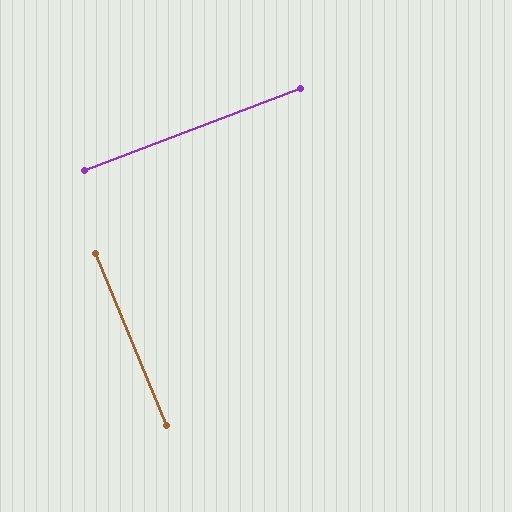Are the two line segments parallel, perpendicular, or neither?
Perpendicular — they meet at approximately 88°.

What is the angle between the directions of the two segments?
Approximately 88 degrees.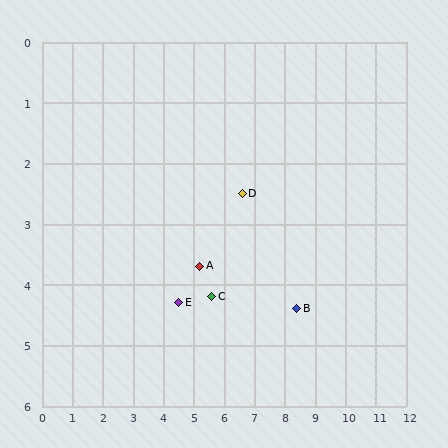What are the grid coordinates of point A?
Point A is at approximately (5.2, 3.7).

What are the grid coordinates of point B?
Point B is at approximately (8.4, 4.4).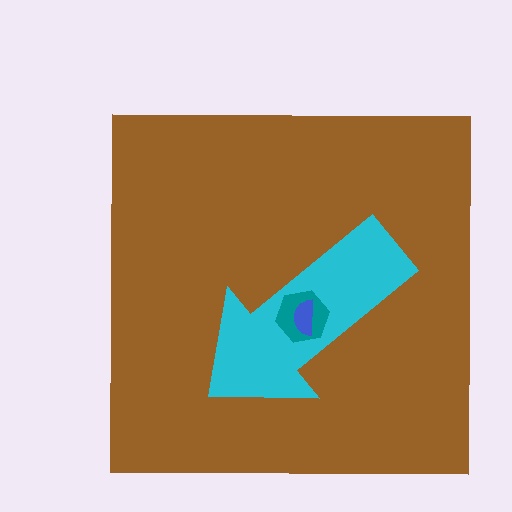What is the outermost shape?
The brown square.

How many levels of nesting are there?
4.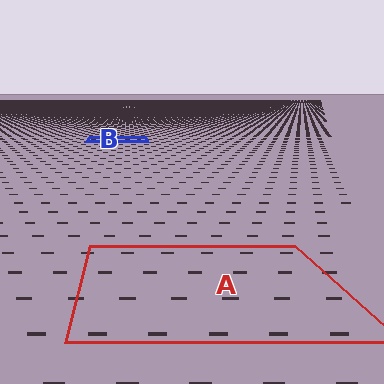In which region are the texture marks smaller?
The texture marks are smaller in region B, because it is farther away.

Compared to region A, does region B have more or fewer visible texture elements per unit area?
Region B has more texture elements per unit area — they are packed more densely because it is farther away.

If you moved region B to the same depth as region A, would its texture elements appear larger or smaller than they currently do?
They would appear larger. At a closer depth, the same texture elements are projected at a bigger on-screen size.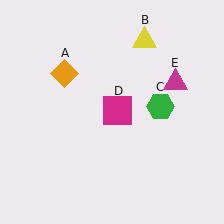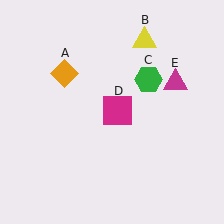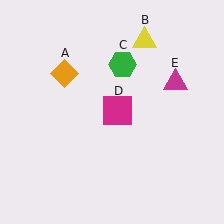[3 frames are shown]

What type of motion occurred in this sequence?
The green hexagon (object C) rotated counterclockwise around the center of the scene.